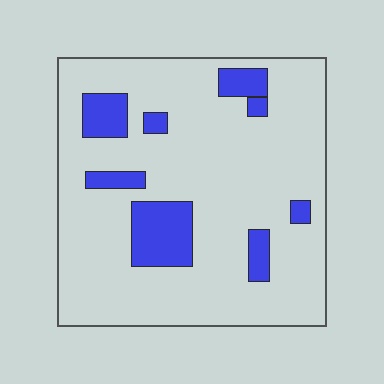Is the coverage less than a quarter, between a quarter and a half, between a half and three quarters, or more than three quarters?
Less than a quarter.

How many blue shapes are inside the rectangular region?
8.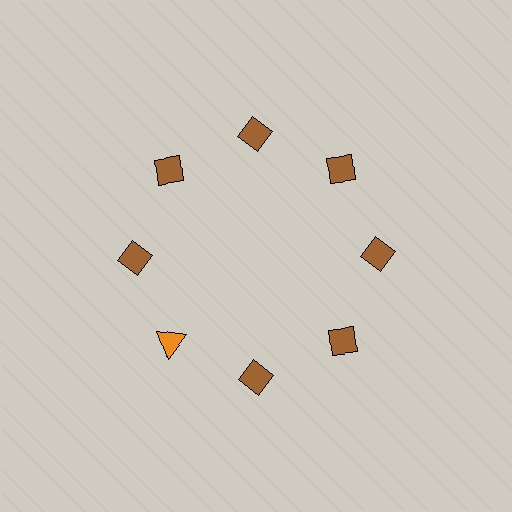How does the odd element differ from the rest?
It differs in both color (orange instead of brown) and shape (triangle instead of diamond).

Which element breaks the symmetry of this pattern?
The orange triangle at roughly the 8 o'clock position breaks the symmetry. All other shapes are brown diamonds.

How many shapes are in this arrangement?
There are 8 shapes arranged in a ring pattern.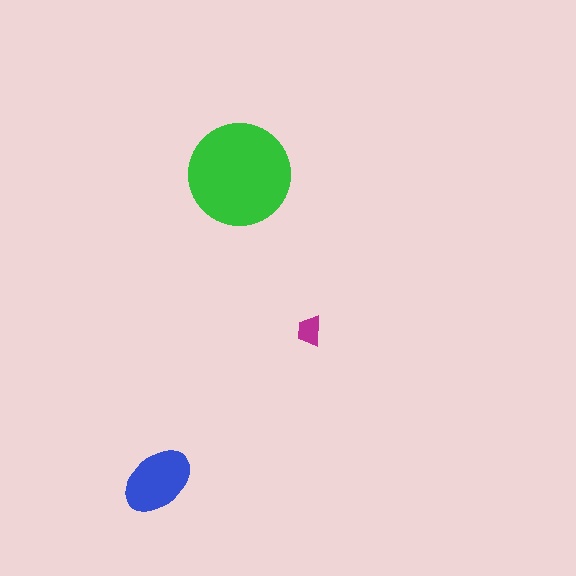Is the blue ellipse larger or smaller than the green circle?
Smaller.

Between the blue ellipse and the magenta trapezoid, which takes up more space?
The blue ellipse.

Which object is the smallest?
The magenta trapezoid.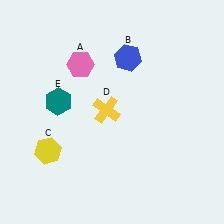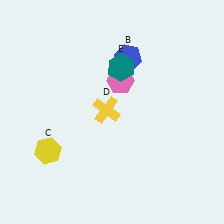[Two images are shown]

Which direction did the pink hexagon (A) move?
The pink hexagon (A) moved right.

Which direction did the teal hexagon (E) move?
The teal hexagon (E) moved right.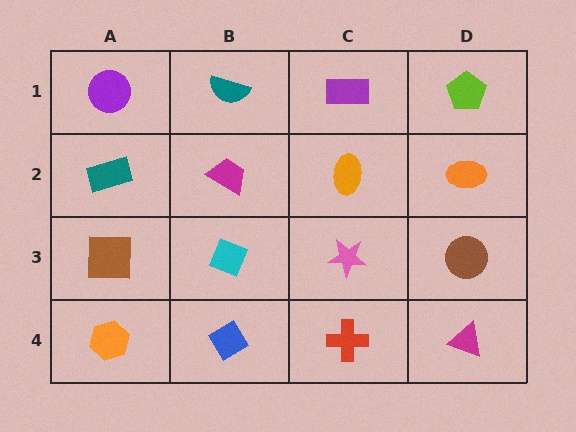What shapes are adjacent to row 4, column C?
A pink star (row 3, column C), a blue diamond (row 4, column B), a magenta triangle (row 4, column D).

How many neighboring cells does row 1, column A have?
2.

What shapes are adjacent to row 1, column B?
A magenta trapezoid (row 2, column B), a purple circle (row 1, column A), a purple rectangle (row 1, column C).